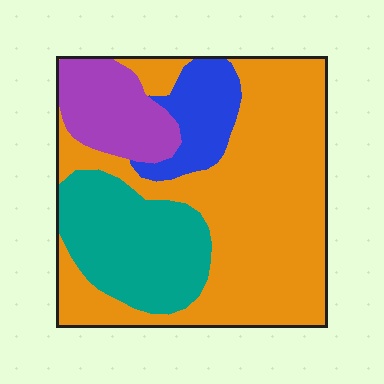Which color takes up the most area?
Orange, at roughly 55%.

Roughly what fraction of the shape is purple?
Purple takes up less than a quarter of the shape.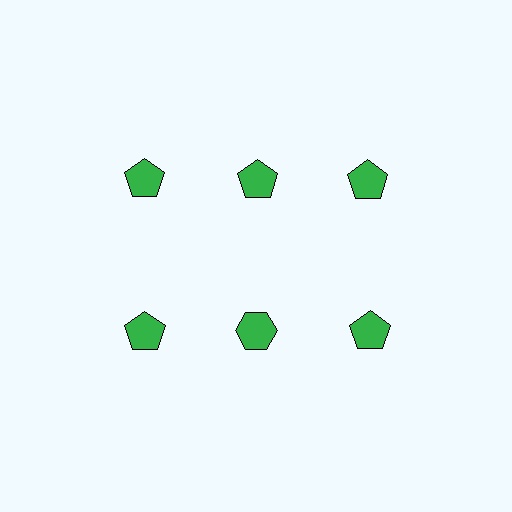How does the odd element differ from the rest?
It has a different shape: hexagon instead of pentagon.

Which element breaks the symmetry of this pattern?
The green hexagon in the second row, second from left column breaks the symmetry. All other shapes are green pentagons.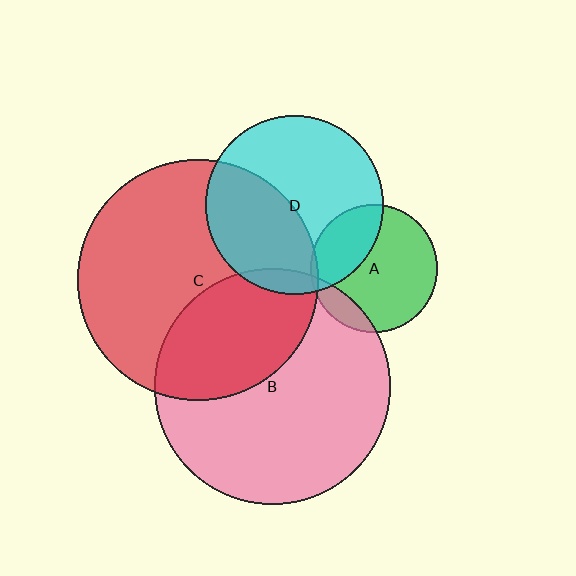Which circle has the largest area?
Circle C (red).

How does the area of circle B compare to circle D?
Approximately 1.7 times.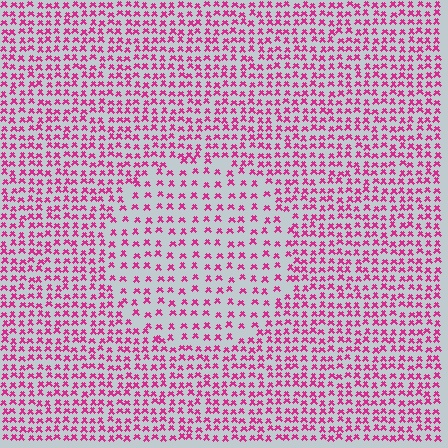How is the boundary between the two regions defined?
The boundary is defined by a change in element density (approximately 1.8x ratio). All elements are the same color, size, and shape.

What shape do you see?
I see a circle.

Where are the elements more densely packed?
The elements are more densely packed outside the circle boundary.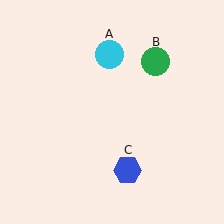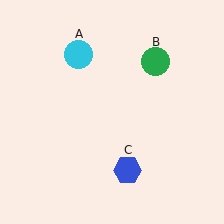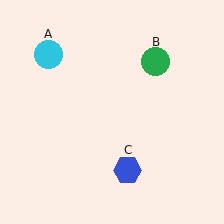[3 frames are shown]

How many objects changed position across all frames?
1 object changed position: cyan circle (object A).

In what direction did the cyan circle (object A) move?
The cyan circle (object A) moved left.